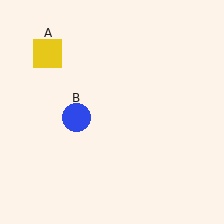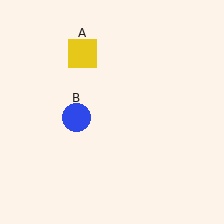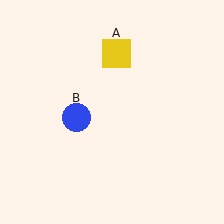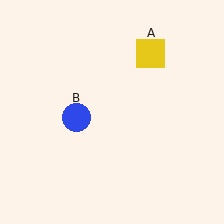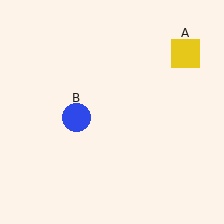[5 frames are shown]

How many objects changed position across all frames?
1 object changed position: yellow square (object A).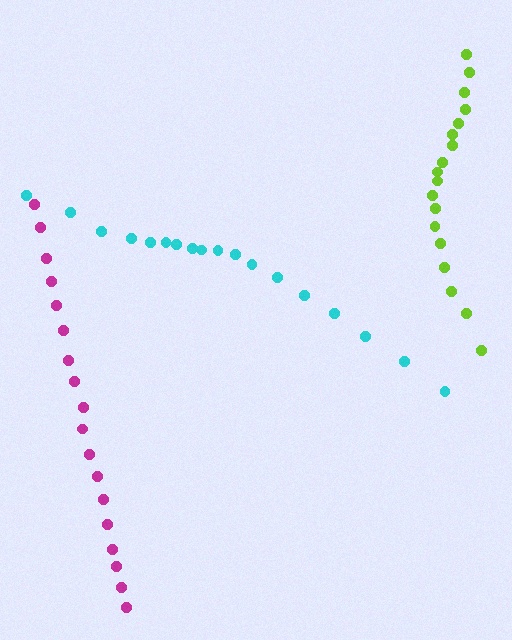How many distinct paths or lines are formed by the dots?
There are 3 distinct paths.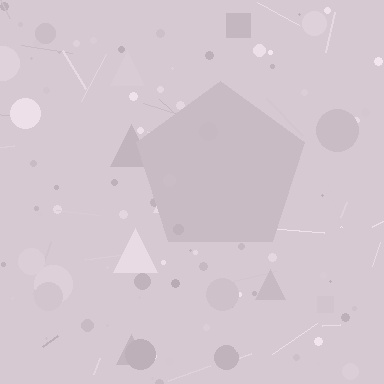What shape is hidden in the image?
A pentagon is hidden in the image.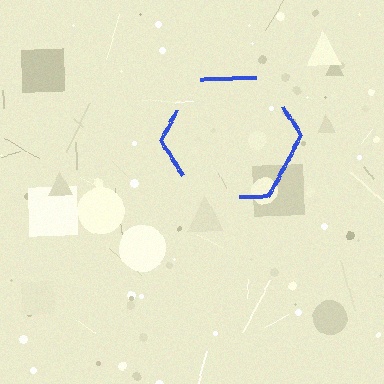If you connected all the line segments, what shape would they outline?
They would outline a hexagon.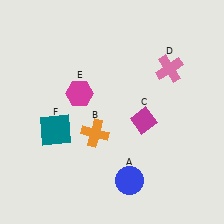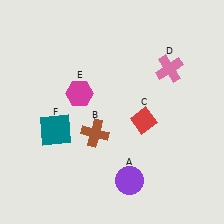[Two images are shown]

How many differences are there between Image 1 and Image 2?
There are 3 differences between the two images.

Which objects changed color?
A changed from blue to purple. B changed from orange to brown. C changed from magenta to red.